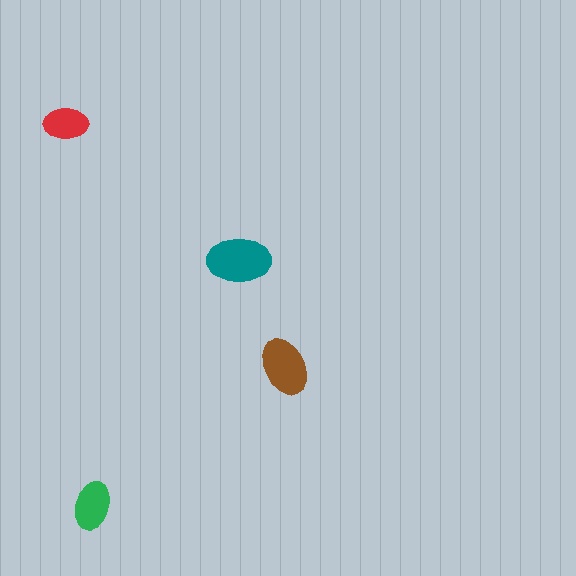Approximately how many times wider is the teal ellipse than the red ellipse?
About 1.5 times wider.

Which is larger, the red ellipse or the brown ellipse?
The brown one.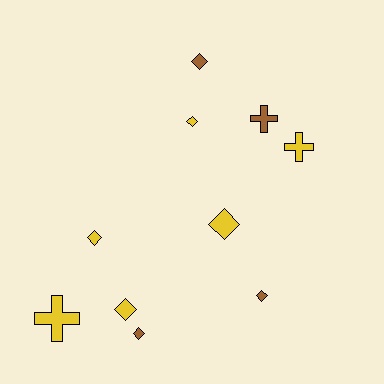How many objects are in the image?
There are 10 objects.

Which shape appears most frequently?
Diamond, with 7 objects.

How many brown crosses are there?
There is 1 brown cross.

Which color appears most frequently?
Yellow, with 6 objects.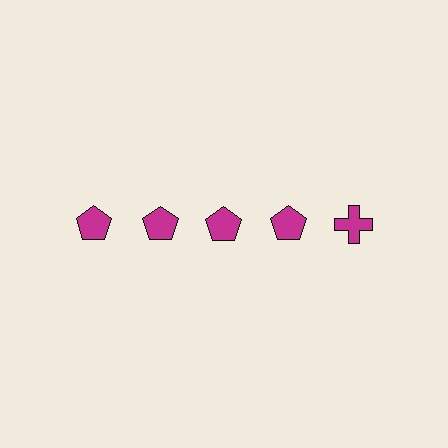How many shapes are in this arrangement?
There are 5 shapes arranged in a grid pattern.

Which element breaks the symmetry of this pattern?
The magenta cross in the top row, rightmost column breaks the symmetry. All other shapes are magenta pentagons.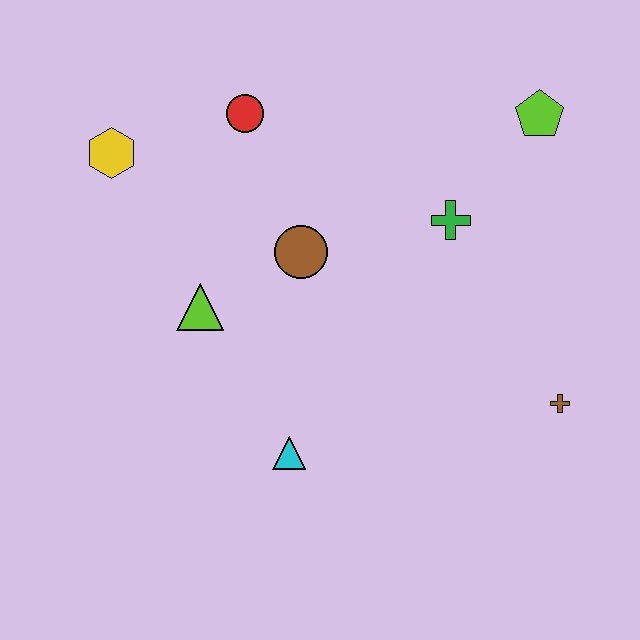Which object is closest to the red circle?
The yellow hexagon is closest to the red circle.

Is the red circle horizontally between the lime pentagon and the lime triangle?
Yes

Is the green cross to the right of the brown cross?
No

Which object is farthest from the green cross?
The yellow hexagon is farthest from the green cross.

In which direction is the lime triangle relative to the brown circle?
The lime triangle is to the left of the brown circle.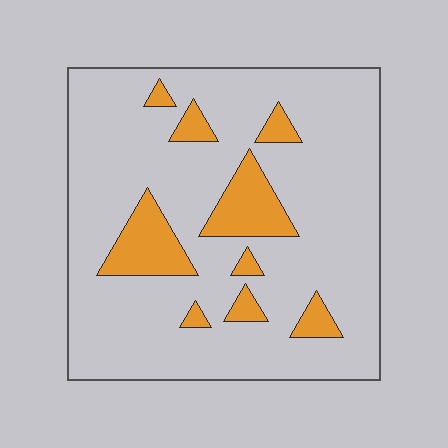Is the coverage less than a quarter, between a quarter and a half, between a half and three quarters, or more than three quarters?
Less than a quarter.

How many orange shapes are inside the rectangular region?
9.